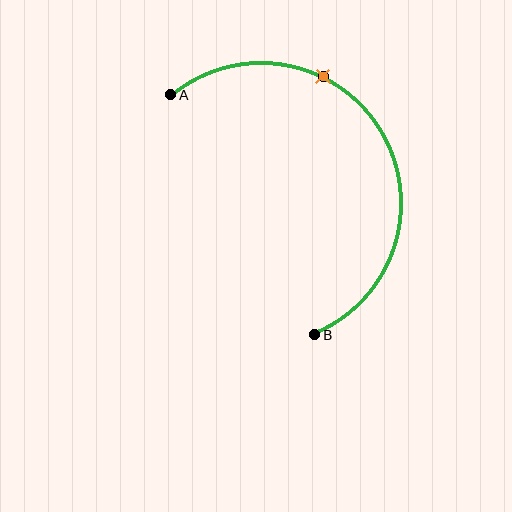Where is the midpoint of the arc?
The arc midpoint is the point on the curve farthest from the straight line joining A and B. It sits to the right of that line.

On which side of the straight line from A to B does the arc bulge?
The arc bulges to the right of the straight line connecting A and B.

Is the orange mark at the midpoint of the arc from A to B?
No. The orange mark lies on the arc but is closer to endpoint A. The arc midpoint would be at the point on the curve equidistant along the arc from both A and B.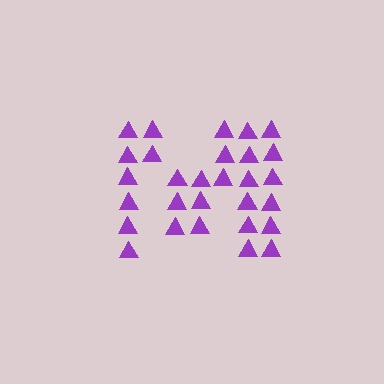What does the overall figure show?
The overall figure shows the letter M.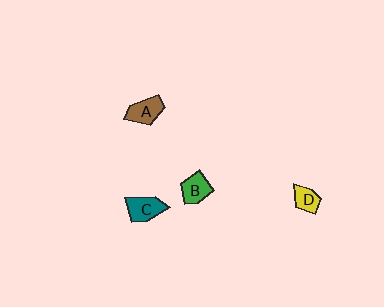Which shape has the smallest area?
Shape D (yellow).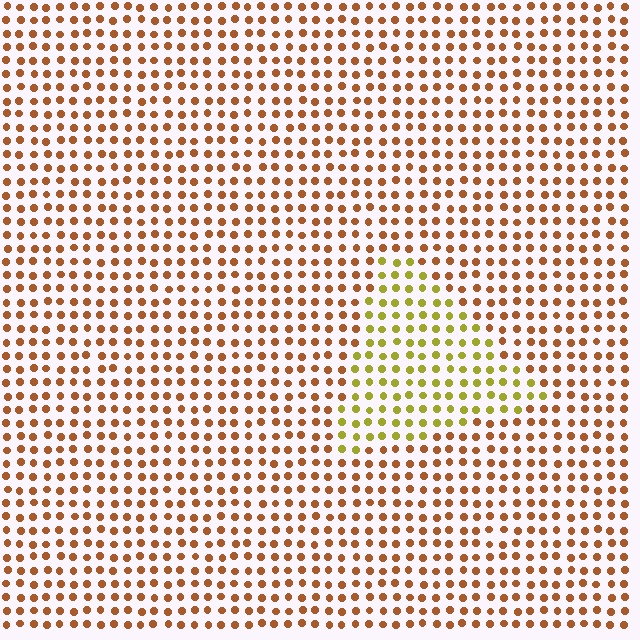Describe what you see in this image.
The image is filled with small brown elements in a uniform arrangement. A triangle-shaped region is visible where the elements are tinted to a slightly different hue, forming a subtle color boundary.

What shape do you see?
I see a triangle.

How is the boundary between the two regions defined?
The boundary is defined purely by a slight shift in hue (about 42 degrees). Spacing, size, and orientation are identical on both sides.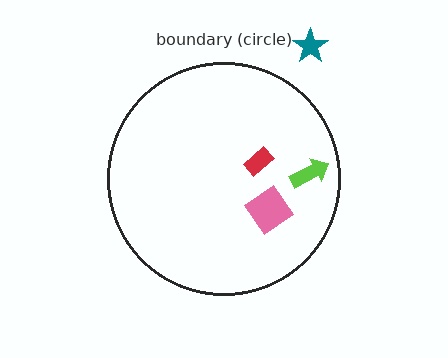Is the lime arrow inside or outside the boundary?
Inside.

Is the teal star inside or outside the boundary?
Outside.